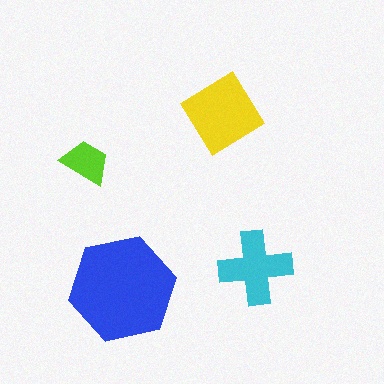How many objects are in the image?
There are 4 objects in the image.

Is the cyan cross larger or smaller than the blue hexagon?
Smaller.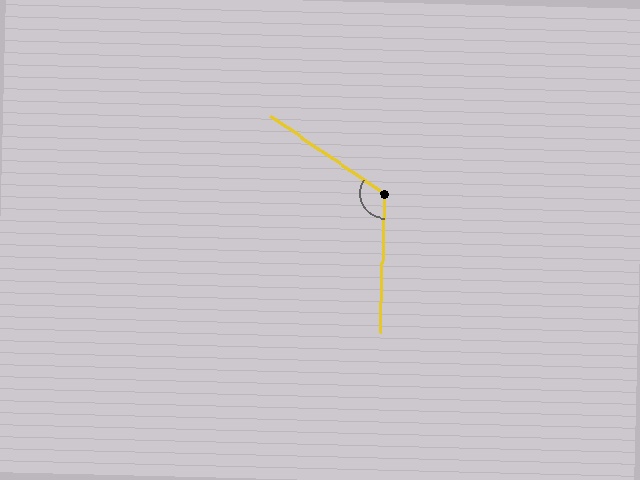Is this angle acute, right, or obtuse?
It is obtuse.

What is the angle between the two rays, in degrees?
Approximately 122 degrees.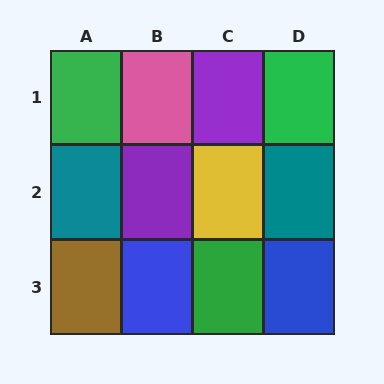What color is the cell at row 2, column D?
Teal.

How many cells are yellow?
1 cell is yellow.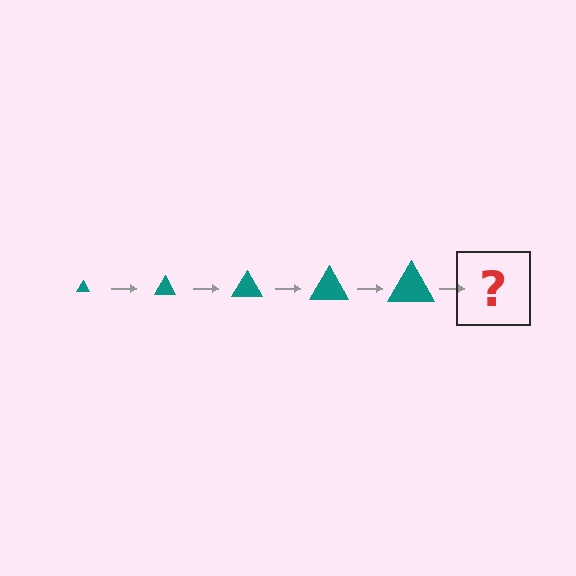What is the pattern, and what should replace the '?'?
The pattern is that the triangle gets progressively larger each step. The '?' should be a teal triangle, larger than the previous one.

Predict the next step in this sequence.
The next step is a teal triangle, larger than the previous one.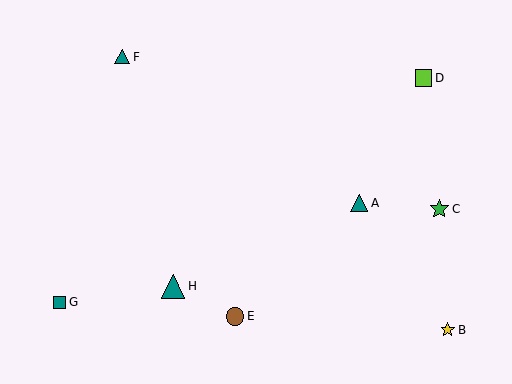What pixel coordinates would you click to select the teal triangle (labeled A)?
Click at (359, 203) to select the teal triangle A.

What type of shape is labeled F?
Shape F is a teal triangle.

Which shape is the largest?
The teal triangle (labeled H) is the largest.